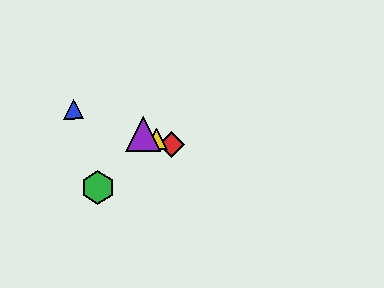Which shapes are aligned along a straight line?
The red diamond, the blue triangle, the yellow triangle, the purple triangle are aligned along a straight line.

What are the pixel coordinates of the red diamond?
The red diamond is at (171, 145).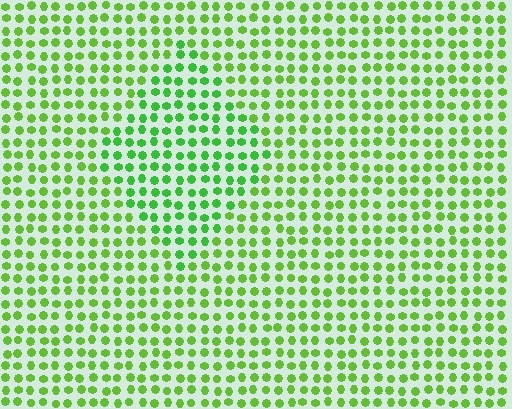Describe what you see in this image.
The image is filled with small lime elements in a uniform arrangement. A diamond-shaped region is visible where the elements are tinted to a slightly different hue, forming a subtle color boundary.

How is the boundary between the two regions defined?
The boundary is defined purely by a slight shift in hue (about 21 degrees). Spacing, size, and orientation are identical on both sides.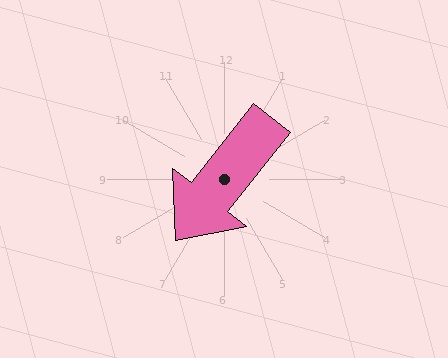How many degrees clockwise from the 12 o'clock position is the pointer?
Approximately 218 degrees.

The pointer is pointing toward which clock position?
Roughly 7 o'clock.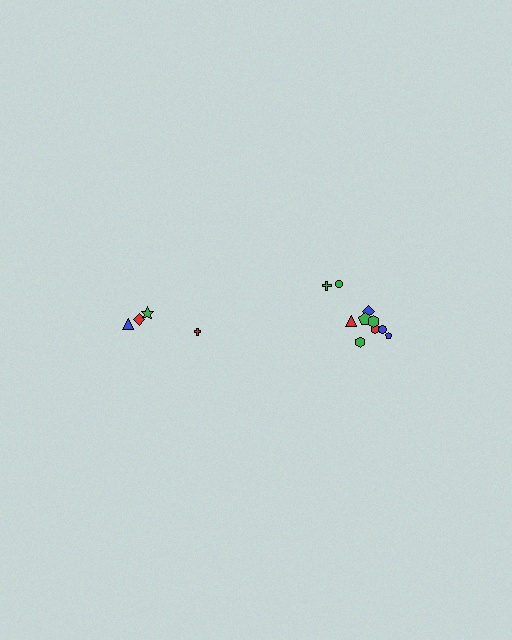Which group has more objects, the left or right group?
The right group.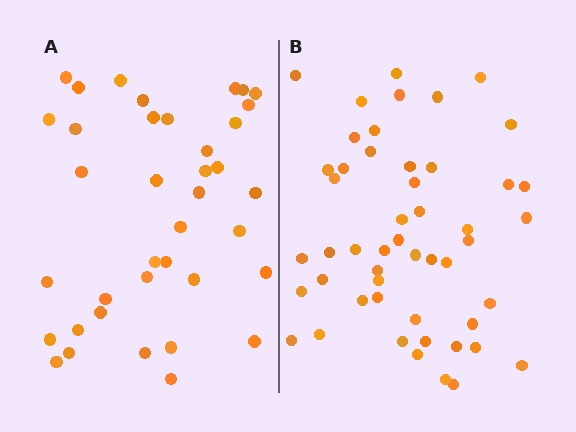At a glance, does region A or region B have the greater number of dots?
Region B (the right region) has more dots.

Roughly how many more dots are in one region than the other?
Region B has roughly 12 or so more dots than region A.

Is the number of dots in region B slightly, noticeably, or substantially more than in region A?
Region B has noticeably more, but not dramatically so. The ratio is roughly 1.3 to 1.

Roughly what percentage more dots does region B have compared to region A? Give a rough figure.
About 30% more.